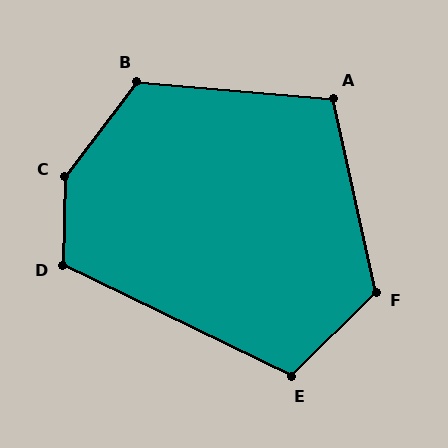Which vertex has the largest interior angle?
C, at approximately 144 degrees.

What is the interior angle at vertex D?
Approximately 115 degrees (obtuse).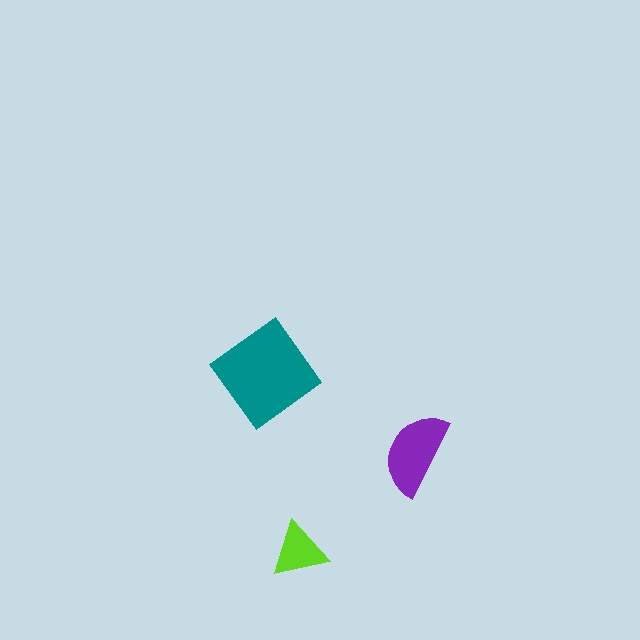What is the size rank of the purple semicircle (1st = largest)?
2nd.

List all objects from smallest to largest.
The lime triangle, the purple semicircle, the teal diamond.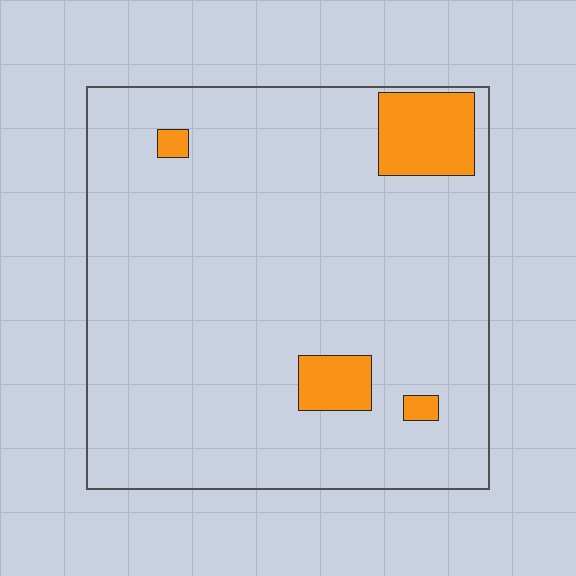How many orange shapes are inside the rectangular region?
4.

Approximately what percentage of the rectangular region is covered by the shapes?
Approximately 10%.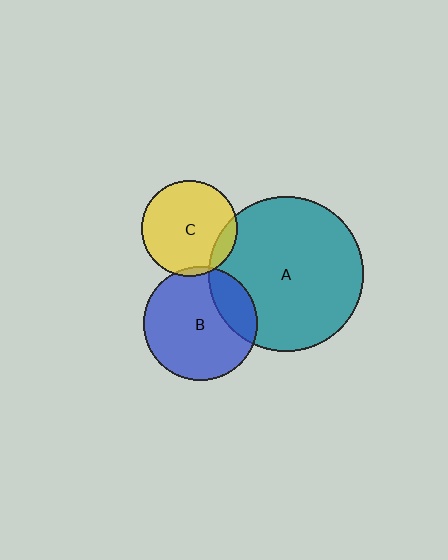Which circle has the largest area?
Circle A (teal).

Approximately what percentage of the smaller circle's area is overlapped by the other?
Approximately 20%.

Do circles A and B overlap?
Yes.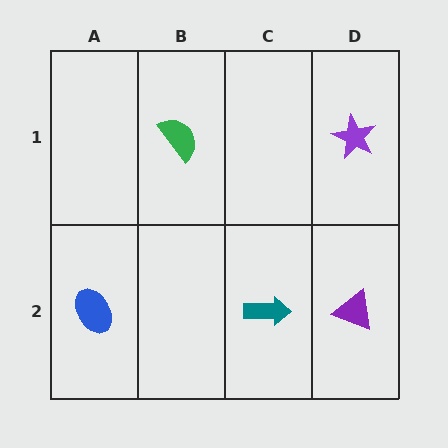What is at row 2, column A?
A blue ellipse.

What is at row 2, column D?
A purple triangle.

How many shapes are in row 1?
2 shapes.